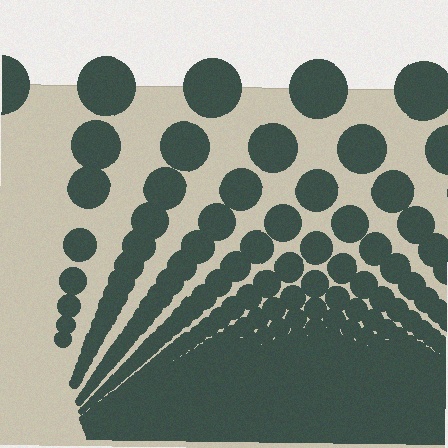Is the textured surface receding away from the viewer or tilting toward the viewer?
The surface appears to tilt toward the viewer. Texture elements get larger and sparser toward the top.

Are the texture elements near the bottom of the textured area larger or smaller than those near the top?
Smaller. The gradient is inverted — elements near the bottom are smaller and denser.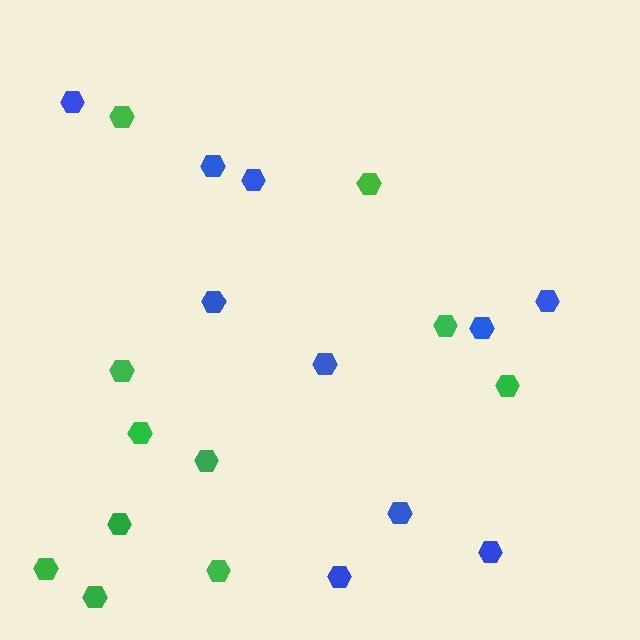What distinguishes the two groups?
There are 2 groups: one group of green hexagons (11) and one group of blue hexagons (10).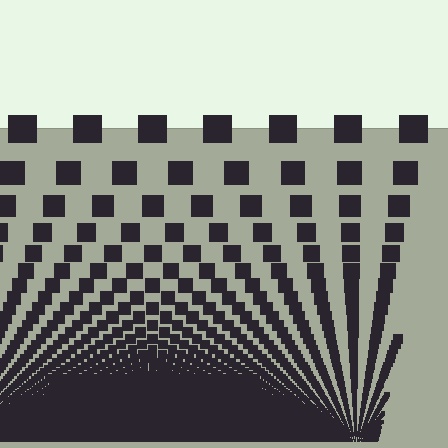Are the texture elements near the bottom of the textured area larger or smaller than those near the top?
Smaller. The gradient is inverted — elements near the bottom are smaller and denser.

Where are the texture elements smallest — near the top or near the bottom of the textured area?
Near the bottom.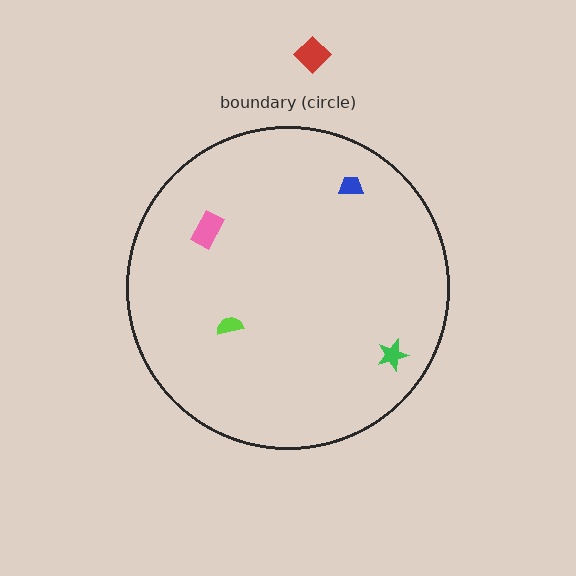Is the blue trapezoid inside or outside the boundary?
Inside.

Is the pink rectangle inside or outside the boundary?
Inside.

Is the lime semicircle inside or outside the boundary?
Inside.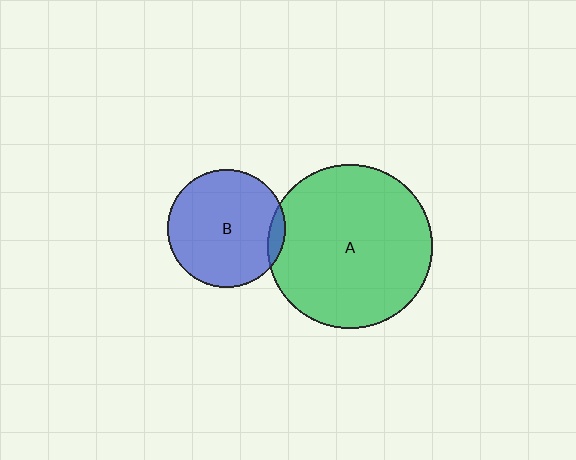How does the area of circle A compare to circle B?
Approximately 1.9 times.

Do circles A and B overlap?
Yes.